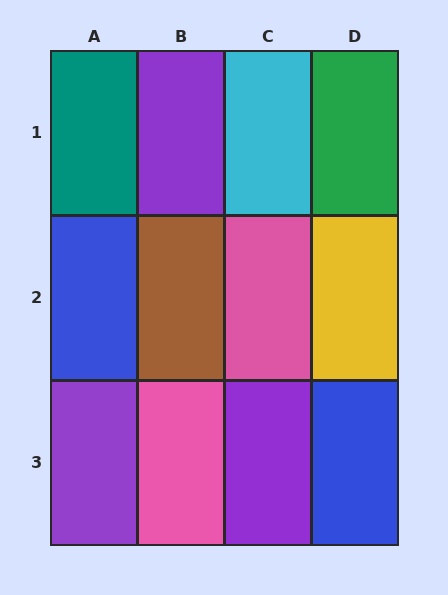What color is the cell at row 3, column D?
Blue.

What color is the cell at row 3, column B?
Pink.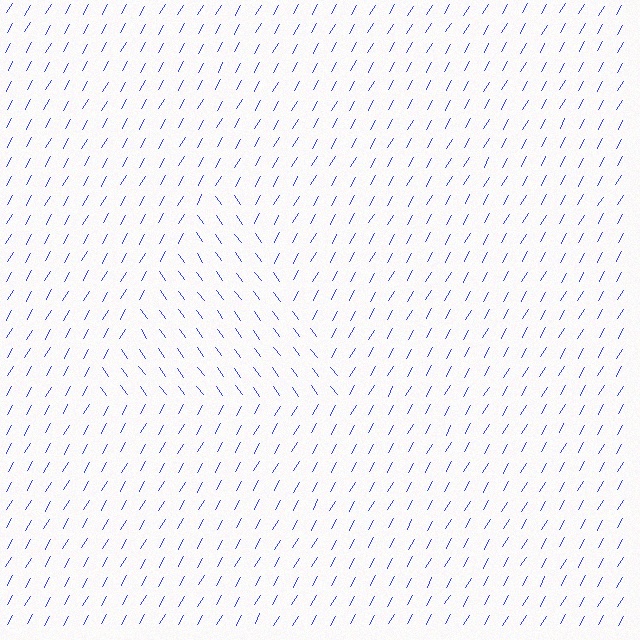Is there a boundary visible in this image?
Yes, there is a texture boundary formed by a change in line orientation.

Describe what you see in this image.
The image is filled with small blue line segments. A triangle region in the image has lines oriented differently from the surrounding lines, creating a visible texture boundary.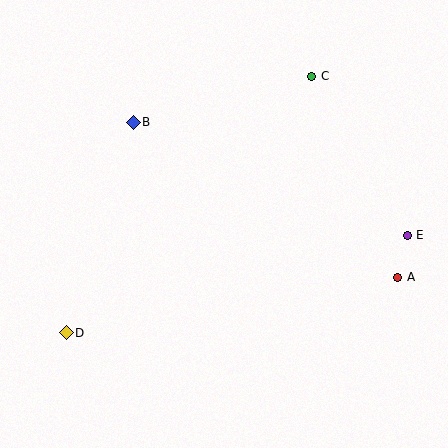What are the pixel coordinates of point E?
Point E is at (407, 235).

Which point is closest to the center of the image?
Point B at (133, 122) is closest to the center.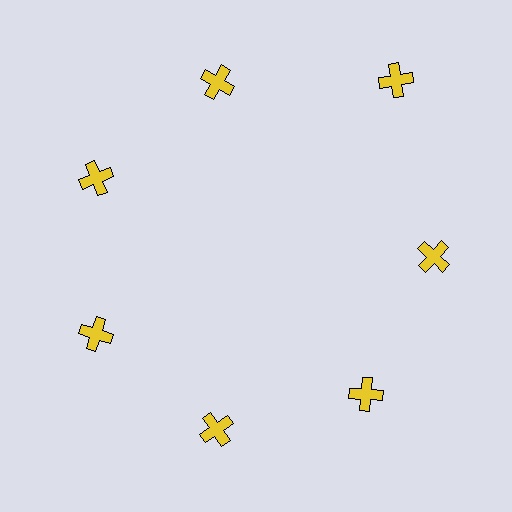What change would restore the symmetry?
The symmetry would be restored by moving it inward, back onto the ring so that all 7 crosses sit at equal angles and equal distance from the center.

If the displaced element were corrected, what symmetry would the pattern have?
It would have 7-fold rotational symmetry — the pattern would map onto itself every 51 degrees.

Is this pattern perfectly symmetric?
No. The 7 yellow crosses are arranged in a ring, but one element near the 1 o'clock position is pushed outward from the center, breaking the 7-fold rotational symmetry.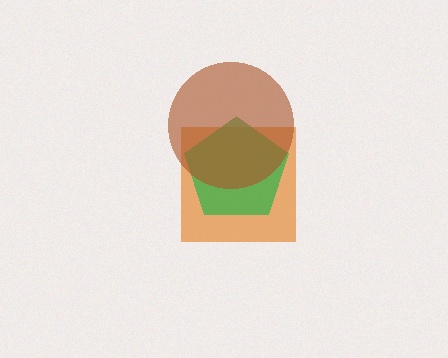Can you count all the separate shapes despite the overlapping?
Yes, there are 3 separate shapes.